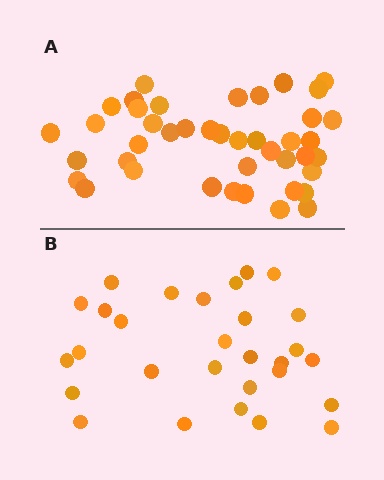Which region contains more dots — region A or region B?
Region A (the top region) has more dots.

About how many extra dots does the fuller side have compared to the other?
Region A has approximately 15 more dots than region B.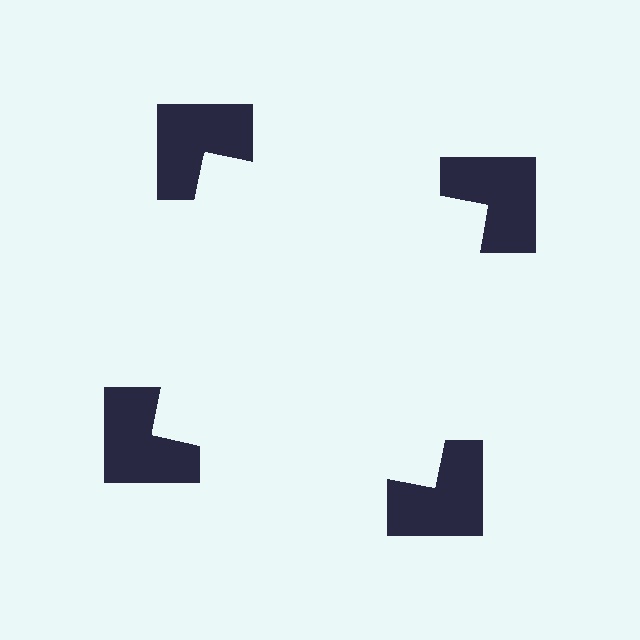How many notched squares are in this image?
There are 4 — one at each vertex of the illusory square.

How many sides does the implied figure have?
4 sides.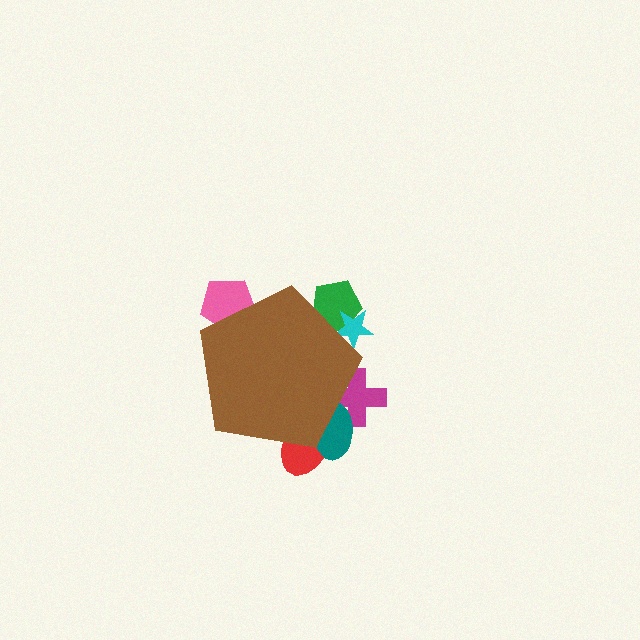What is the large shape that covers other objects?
A brown pentagon.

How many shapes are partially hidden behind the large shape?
6 shapes are partially hidden.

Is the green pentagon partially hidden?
Yes, the green pentagon is partially hidden behind the brown pentagon.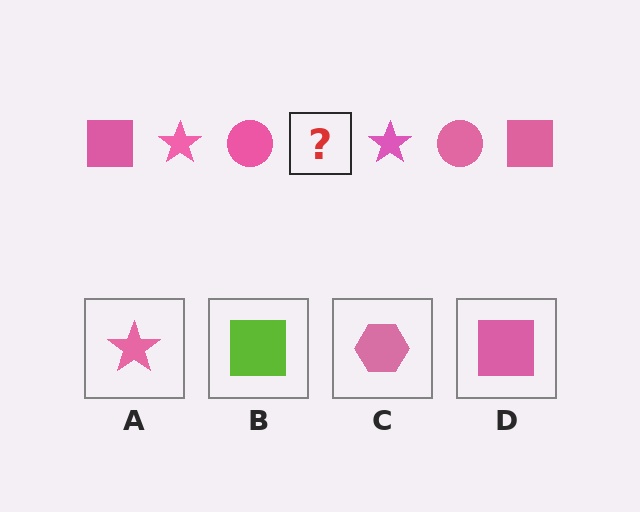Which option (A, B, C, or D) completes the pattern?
D.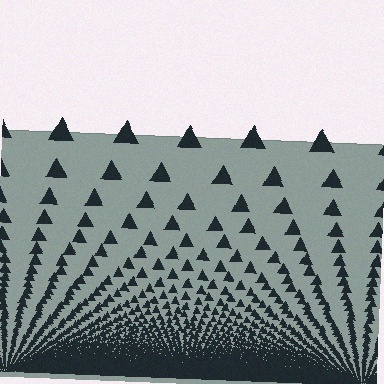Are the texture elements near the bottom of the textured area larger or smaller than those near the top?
Smaller. The gradient is inverted — elements near the bottom are smaller and denser.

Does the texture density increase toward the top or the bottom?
Density increases toward the bottom.